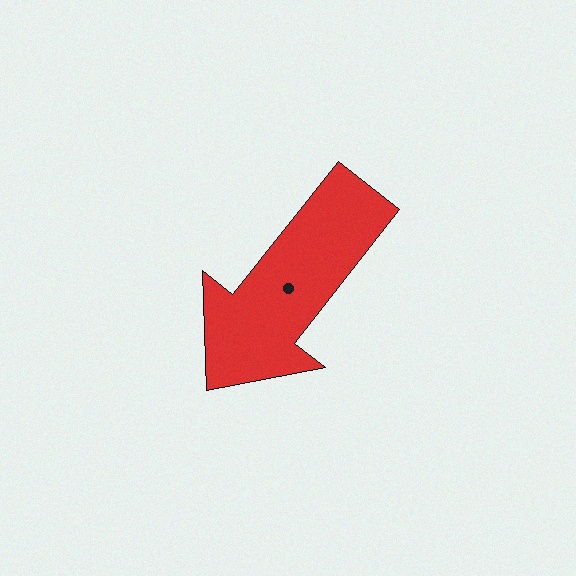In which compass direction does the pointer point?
Southwest.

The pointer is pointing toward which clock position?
Roughly 7 o'clock.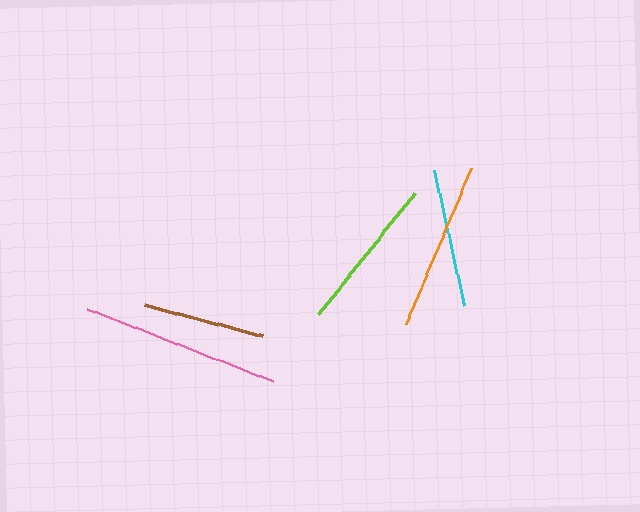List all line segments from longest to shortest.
From longest to shortest: pink, orange, lime, cyan, brown.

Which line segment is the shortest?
The brown line is the shortest at approximately 122 pixels.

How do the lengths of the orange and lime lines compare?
The orange and lime lines are approximately the same length.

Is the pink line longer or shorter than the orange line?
The pink line is longer than the orange line.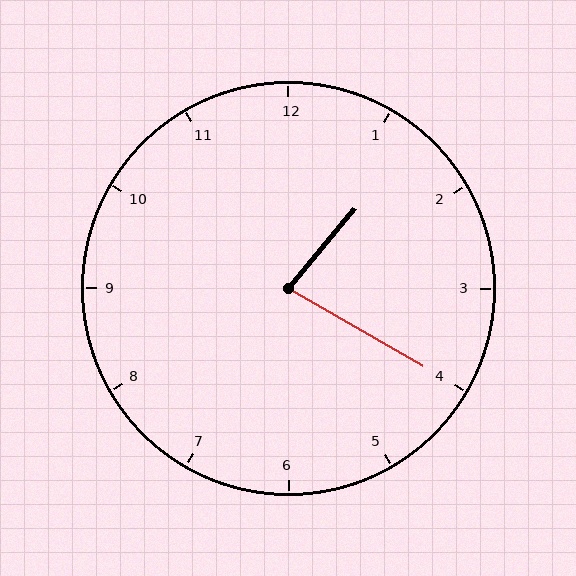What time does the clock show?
1:20.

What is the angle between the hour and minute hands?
Approximately 80 degrees.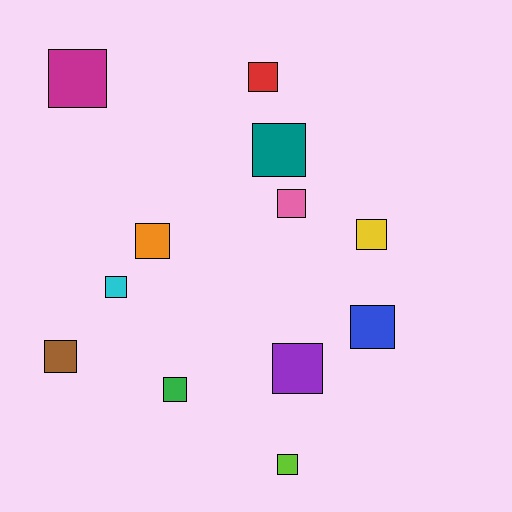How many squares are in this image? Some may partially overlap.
There are 12 squares.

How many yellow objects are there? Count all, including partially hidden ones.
There is 1 yellow object.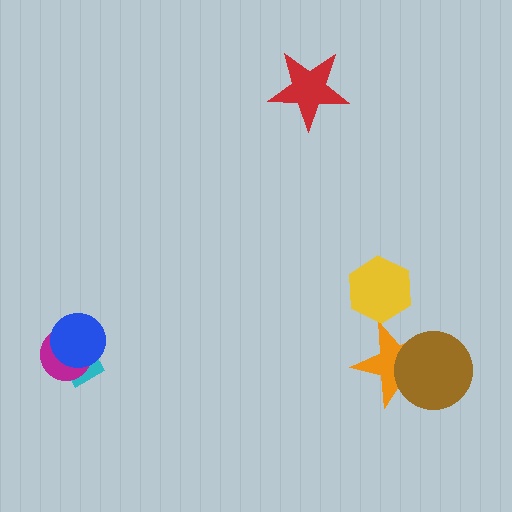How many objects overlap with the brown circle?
1 object overlaps with the brown circle.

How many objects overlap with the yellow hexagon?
0 objects overlap with the yellow hexagon.